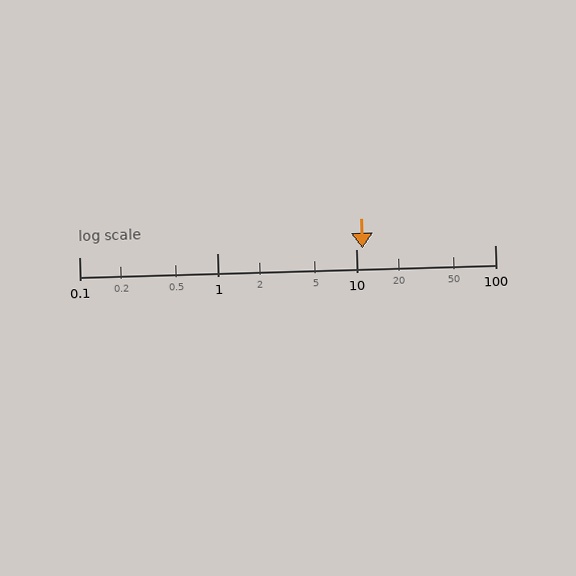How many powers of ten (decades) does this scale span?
The scale spans 3 decades, from 0.1 to 100.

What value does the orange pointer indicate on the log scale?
The pointer indicates approximately 11.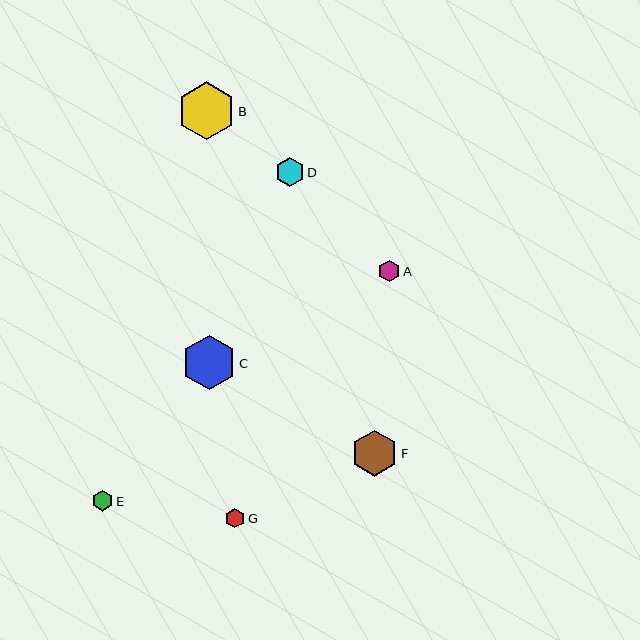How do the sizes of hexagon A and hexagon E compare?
Hexagon A and hexagon E are approximately the same size.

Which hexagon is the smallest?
Hexagon G is the smallest with a size of approximately 19 pixels.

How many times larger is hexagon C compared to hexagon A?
Hexagon C is approximately 2.6 times the size of hexagon A.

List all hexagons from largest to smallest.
From largest to smallest: B, C, F, D, A, E, G.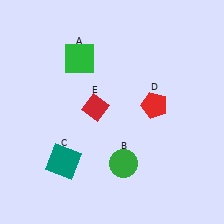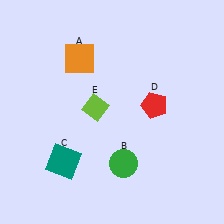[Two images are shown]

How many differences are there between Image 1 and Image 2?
There are 2 differences between the two images.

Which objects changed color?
A changed from green to orange. E changed from red to lime.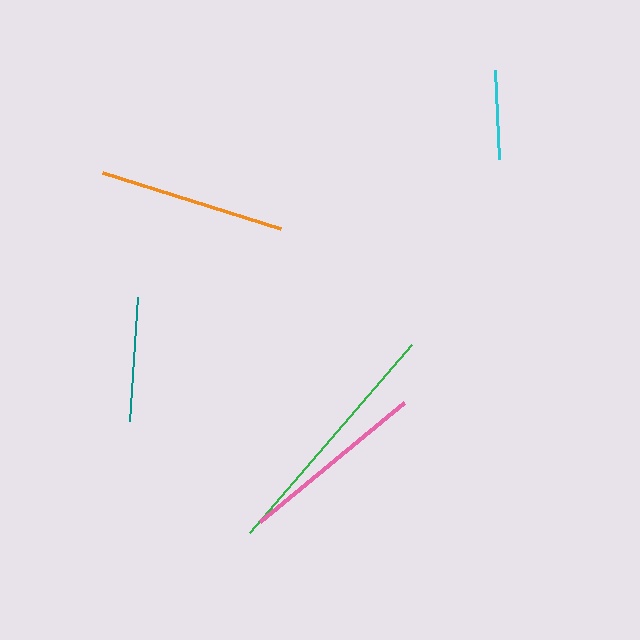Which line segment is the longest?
The green line is the longest at approximately 249 pixels.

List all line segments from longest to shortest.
From longest to shortest: green, pink, orange, teal, cyan.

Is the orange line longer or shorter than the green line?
The green line is longer than the orange line.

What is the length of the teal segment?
The teal segment is approximately 124 pixels long.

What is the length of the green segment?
The green segment is approximately 249 pixels long.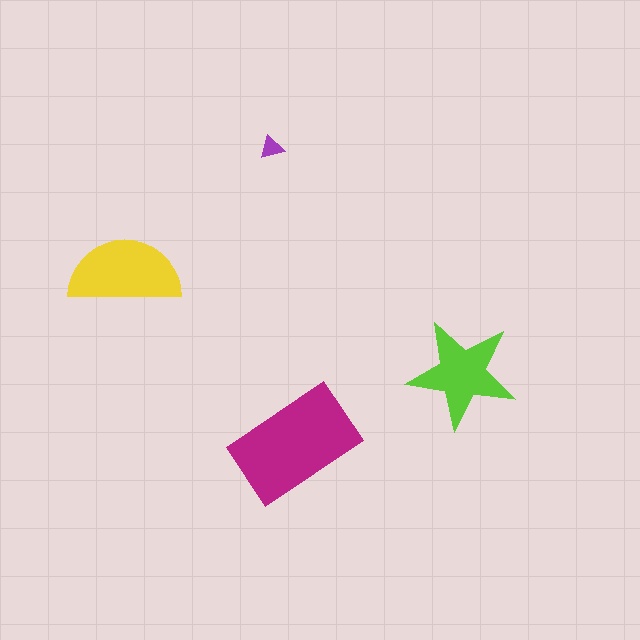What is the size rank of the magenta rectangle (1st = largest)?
1st.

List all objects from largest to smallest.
The magenta rectangle, the yellow semicircle, the lime star, the purple triangle.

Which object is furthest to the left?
The yellow semicircle is leftmost.